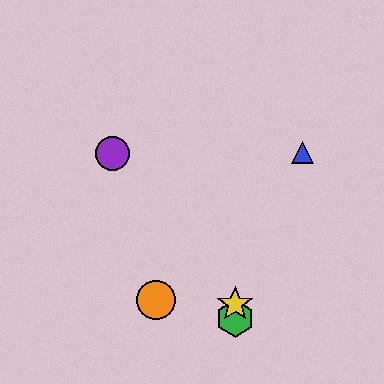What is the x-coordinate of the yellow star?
The yellow star is at x≈235.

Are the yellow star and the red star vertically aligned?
Yes, both are at x≈235.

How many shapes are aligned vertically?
3 shapes (the red star, the green hexagon, the yellow star) are aligned vertically.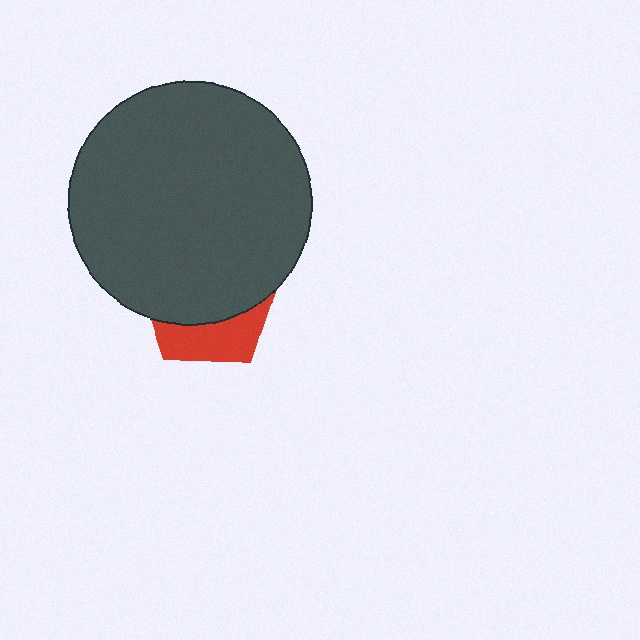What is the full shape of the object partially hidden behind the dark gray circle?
The partially hidden object is a red pentagon.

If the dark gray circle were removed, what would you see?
You would see the complete red pentagon.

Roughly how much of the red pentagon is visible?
A small part of it is visible (roughly 33%).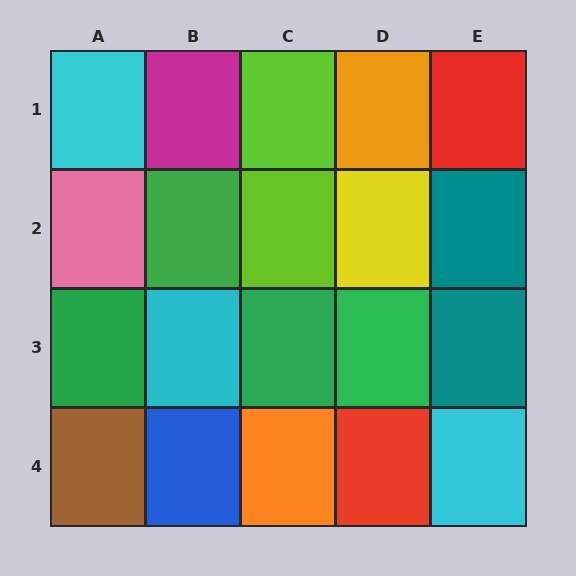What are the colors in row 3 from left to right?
Green, cyan, green, green, teal.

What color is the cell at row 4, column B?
Blue.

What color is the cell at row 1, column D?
Orange.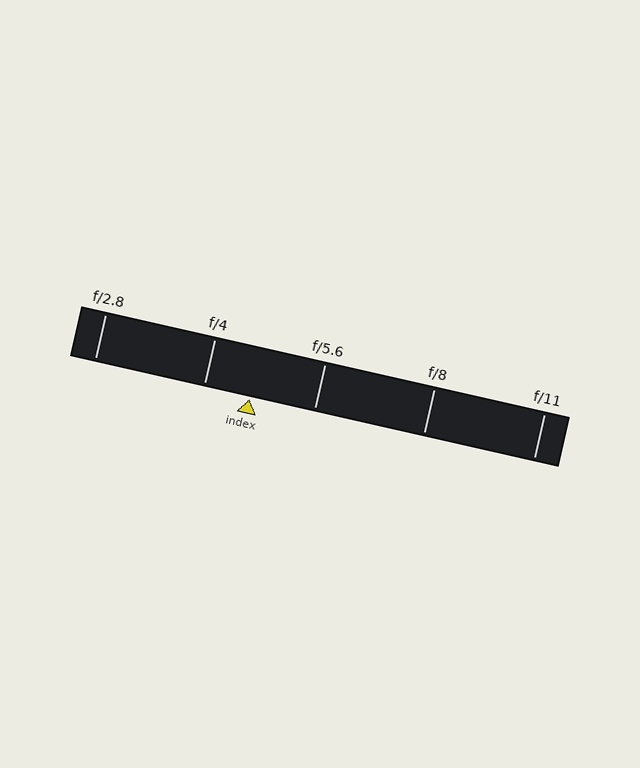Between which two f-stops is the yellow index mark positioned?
The index mark is between f/4 and f/5.6.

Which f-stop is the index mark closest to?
The index mark is closest to f/4.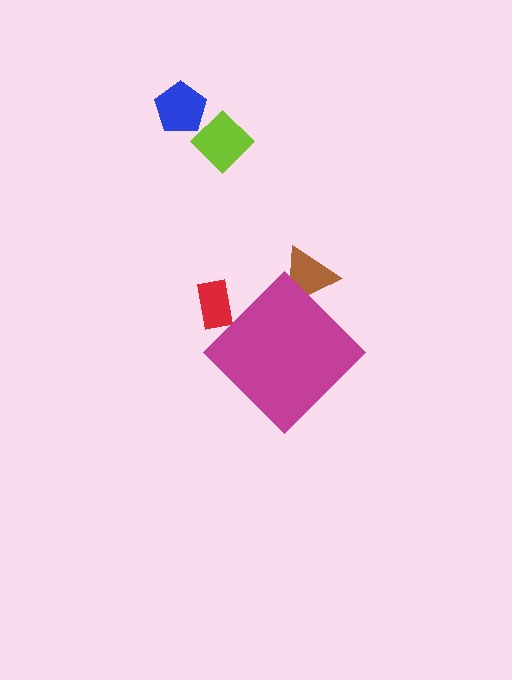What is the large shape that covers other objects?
A magenta diamond.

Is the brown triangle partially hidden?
Yes, the brown triangle is partially hidden behind the magenta diamond.